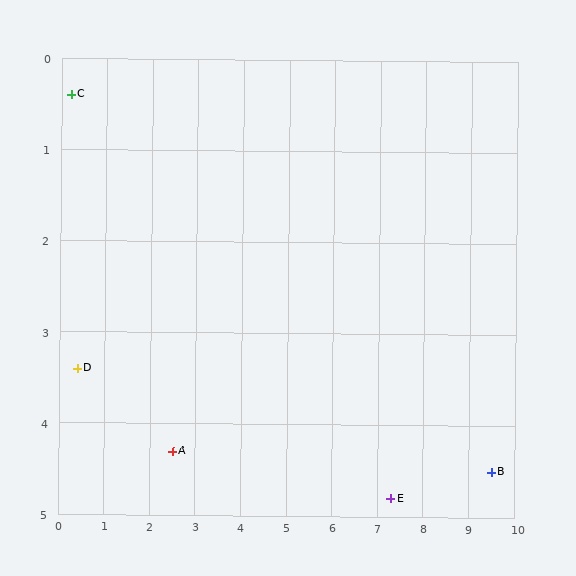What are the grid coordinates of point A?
Point A is at approximately (2.5, 4.3).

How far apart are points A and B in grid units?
Points A and B are about 7.0 grid units apart.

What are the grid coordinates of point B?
Point B is at approximately (9.5, 4.5).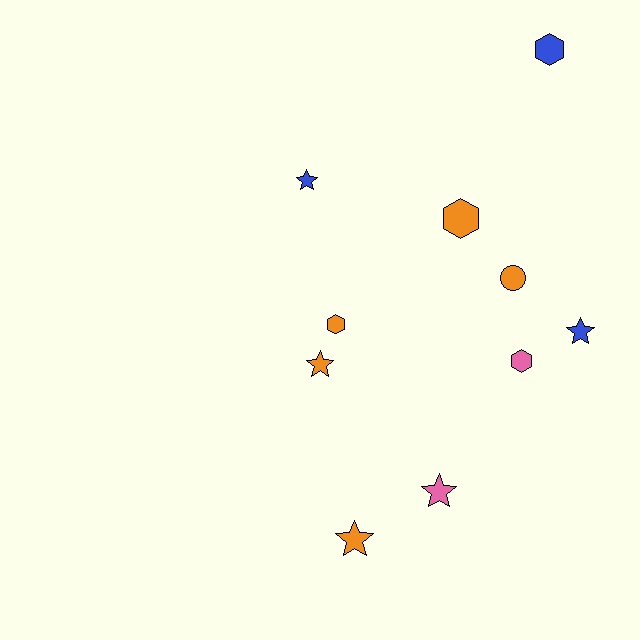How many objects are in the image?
There are 10 objects.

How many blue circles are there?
There are no blue circles.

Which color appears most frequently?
Orange, with 5 objects.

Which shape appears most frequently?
Star, with 5 objects.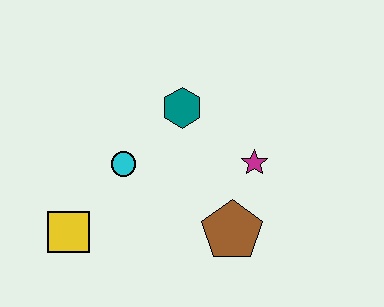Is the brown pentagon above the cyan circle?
No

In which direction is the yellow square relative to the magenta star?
The yellow square is to the left of the magenta star.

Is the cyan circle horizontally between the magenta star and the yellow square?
Yes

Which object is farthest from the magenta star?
The yellow square is farthest from the magenta star.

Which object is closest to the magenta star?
The brown pentagon is closest to the magenta star.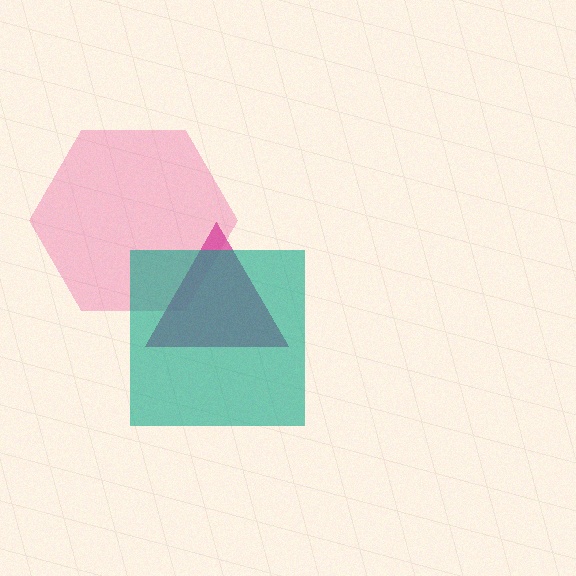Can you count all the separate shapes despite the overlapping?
Yes, there are 3 separate shapes.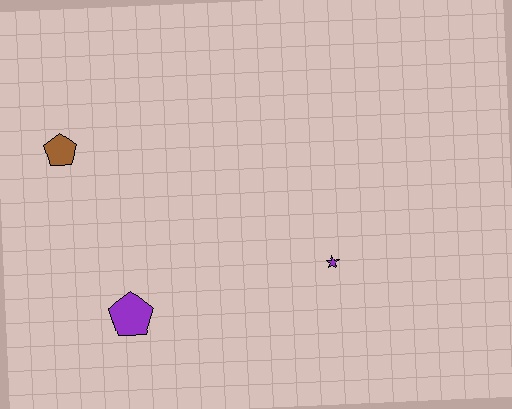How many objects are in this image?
There are 3 objects.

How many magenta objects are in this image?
There are no magenta objects.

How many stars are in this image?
There is 1 star.